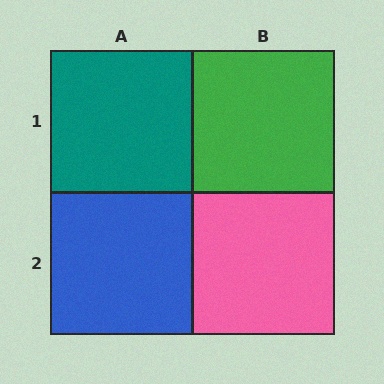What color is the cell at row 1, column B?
Green.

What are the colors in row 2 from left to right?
Blue, pink.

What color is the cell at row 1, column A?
Teal.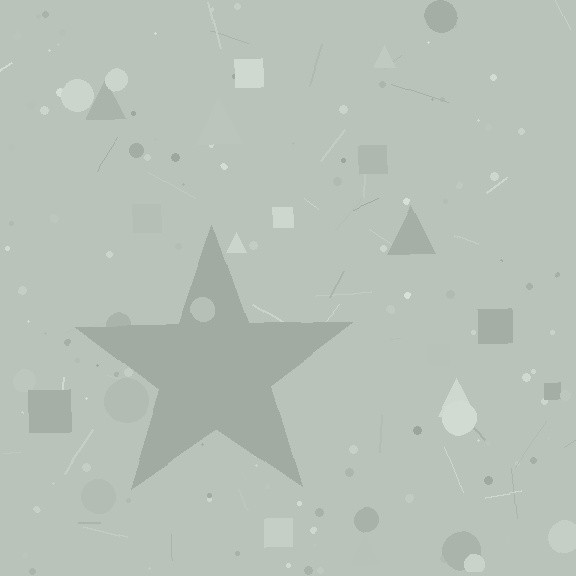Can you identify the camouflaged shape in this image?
The camouflaged shape is a star.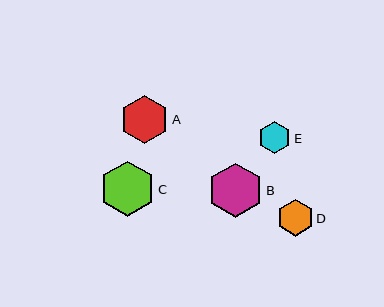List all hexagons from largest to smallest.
From largest to smallest: C, B, A, D, E.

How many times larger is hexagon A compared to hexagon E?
Hexagon A is approximately 1.5 times the size of hexagon E.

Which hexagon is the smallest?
Hexagon E is the smallest with a size of approximately 32 pixels.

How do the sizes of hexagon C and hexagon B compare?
Hexagon C and hexagon B are approximately the same size.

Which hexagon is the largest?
Hexagon C is the largest with a size of approximately 55 pixels.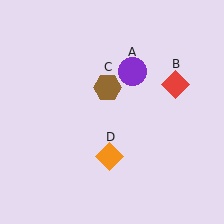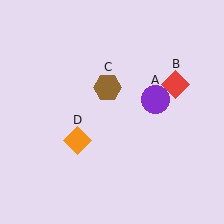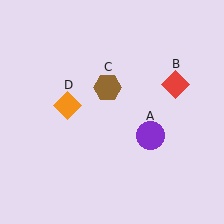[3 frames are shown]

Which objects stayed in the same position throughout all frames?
Red diamond (object B) and brown hexagon (object C) remained stationary.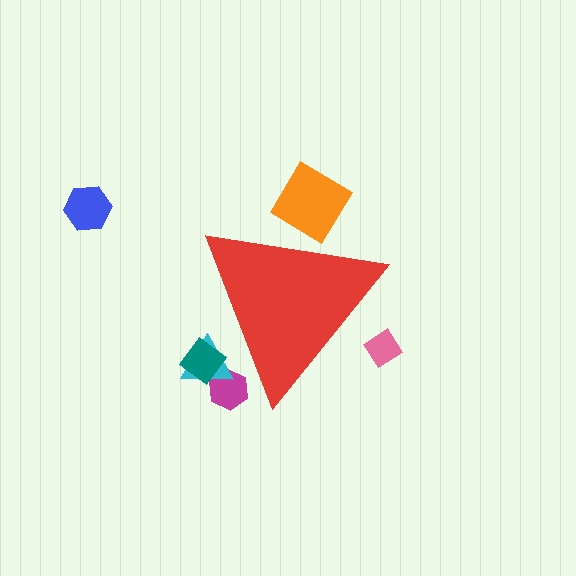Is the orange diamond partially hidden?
Yes, the orange diamond is partially hidden behind the red triangle.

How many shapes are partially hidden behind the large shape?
5 shapes are partially hidden.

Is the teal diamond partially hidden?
Yes, the teal diamond is partially hidden behind the red triangle.